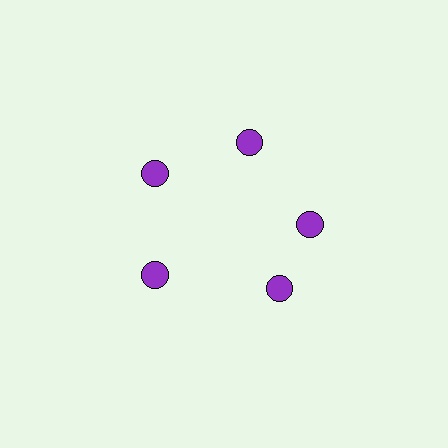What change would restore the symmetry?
The symmetry would be restored by rotating it back into even spacing with its neighbors so that all 5 circles sit at equal angles and equal distance from the center.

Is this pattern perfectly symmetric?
No. The 5 purple circles are arranged in a ring, but one element near the 5 o'clock position is rotated out of alignment along the ring, breaking the 5-fold rotational symmetry.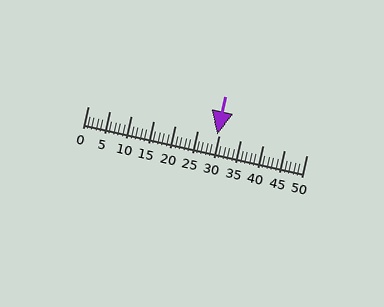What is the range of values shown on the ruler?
The ruler shows values from 0 to 50.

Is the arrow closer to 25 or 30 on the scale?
The arrow is closer to 30.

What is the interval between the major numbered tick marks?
The major tick marks are spaced 5 units apart.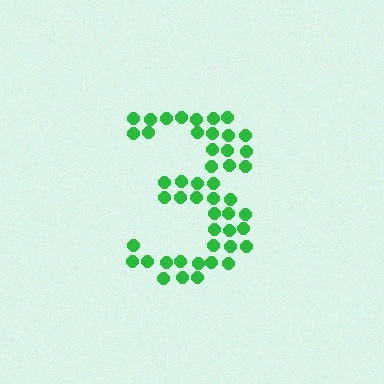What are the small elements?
The small elements are circles.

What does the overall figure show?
The overall figure shows the digit 3.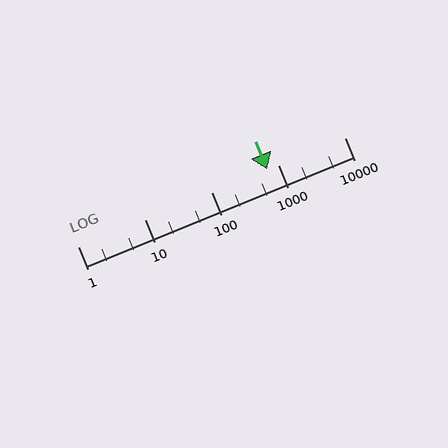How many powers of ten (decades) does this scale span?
The scale spans 4 decades, from 1 to 10000.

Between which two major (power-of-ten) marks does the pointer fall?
The pointer is between 100 and 1000.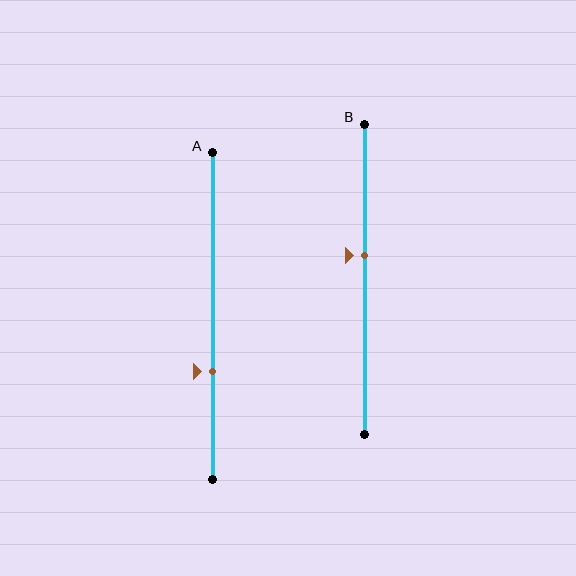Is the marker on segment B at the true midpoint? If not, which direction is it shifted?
No, the marker on segment B is shifted upward by about 8% of the segment length.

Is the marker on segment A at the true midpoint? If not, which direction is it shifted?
No, the marker on segment A is shifted downward by about 17% of the segment length.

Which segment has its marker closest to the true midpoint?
Segment B has its marker closest to the true midpoint.